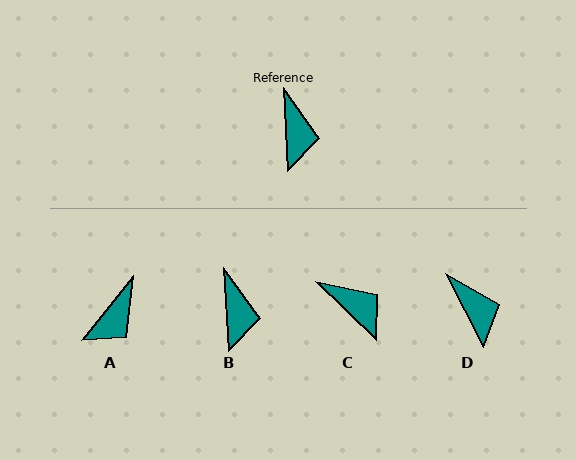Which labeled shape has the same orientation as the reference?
B.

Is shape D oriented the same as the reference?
No, it is off by about 25 degrees.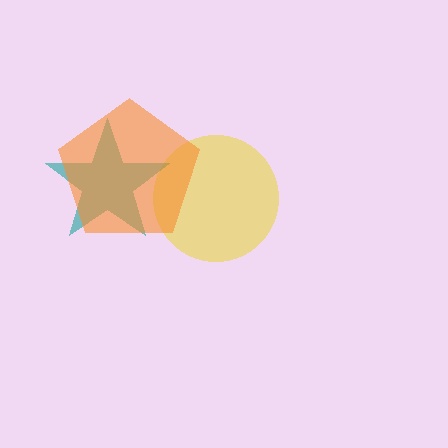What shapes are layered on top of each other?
The layered shapes are: a yellow circle, a teal star, an orange pentagon.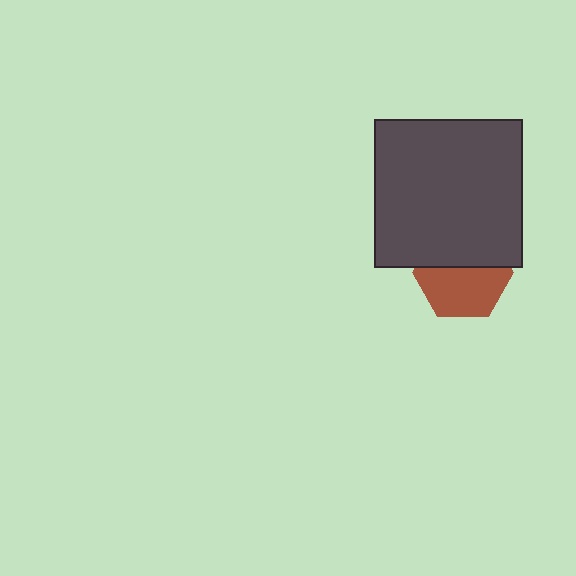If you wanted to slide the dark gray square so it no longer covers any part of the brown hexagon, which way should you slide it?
Slide it up — that is the most direct way to separate the two shapes.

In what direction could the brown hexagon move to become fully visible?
The brown hexagon could move down. That would shift it out from behind the dark gray square entirely.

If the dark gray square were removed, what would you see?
You would see the complete brown hexagon.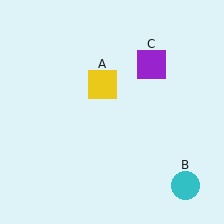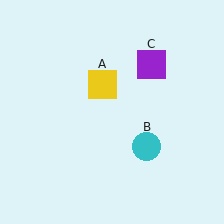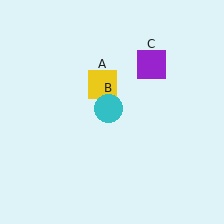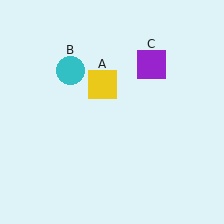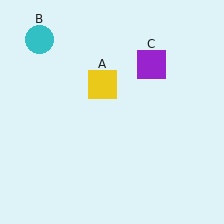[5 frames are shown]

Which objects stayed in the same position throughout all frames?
Yellow square (object A) and purple square (object C) remained stationary.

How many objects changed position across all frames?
1 object changed position: cyan circle (object B).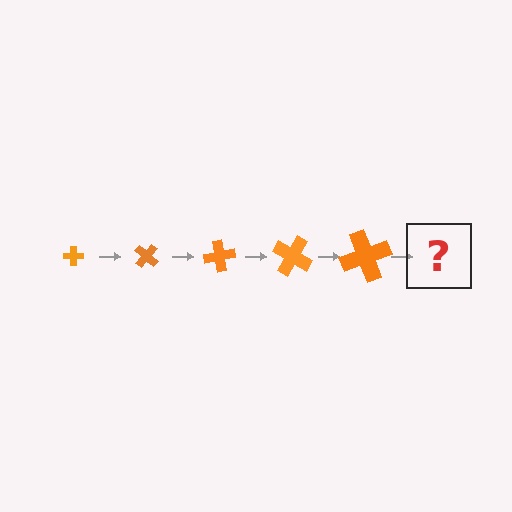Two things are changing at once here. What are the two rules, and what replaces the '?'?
The two rules are that the cross grows larger each step and it rotates 40 degrees each step. The '?' should be a cross, larger than the previous one and rotated 200 degrees from the start.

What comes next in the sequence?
The next element should be a cross, larger than the previous one and rotated 200 degrees from the start.